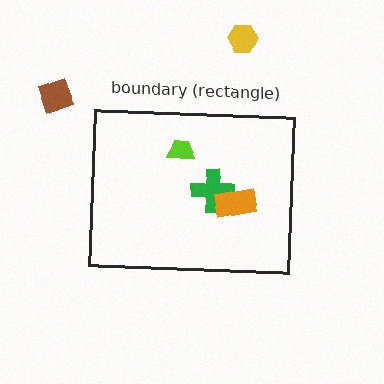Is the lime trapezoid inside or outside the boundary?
Inside.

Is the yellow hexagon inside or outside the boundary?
Outside.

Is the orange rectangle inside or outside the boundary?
Inside.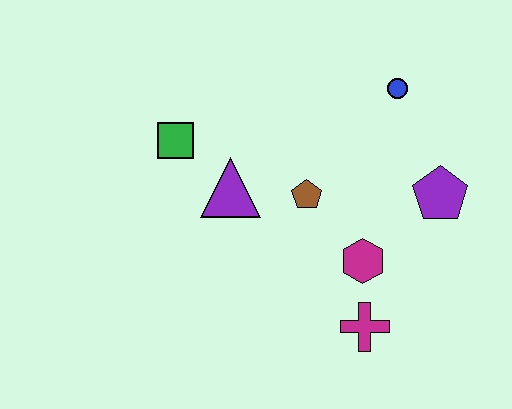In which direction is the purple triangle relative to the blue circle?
The purple triangle is to the left of the blue circle.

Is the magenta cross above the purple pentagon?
No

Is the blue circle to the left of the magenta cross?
No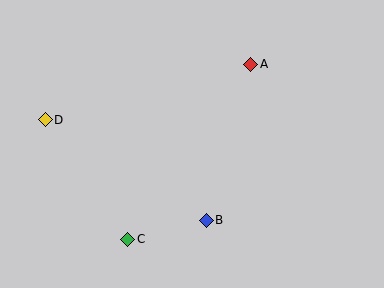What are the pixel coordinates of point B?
Point B is at (206, 220).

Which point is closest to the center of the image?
Point B at (206, 220) is closest to the center.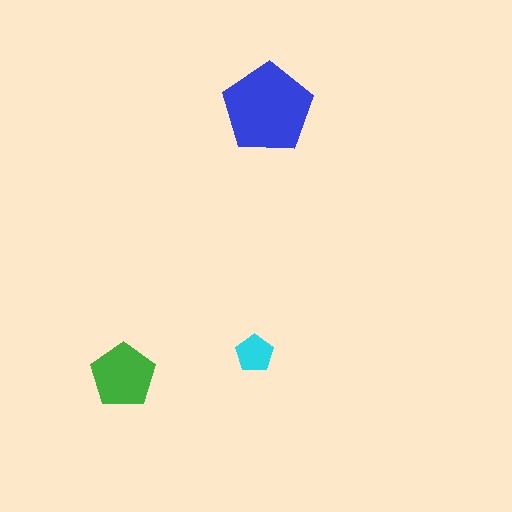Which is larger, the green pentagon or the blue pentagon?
The blue one.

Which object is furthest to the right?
The blue pentagon is rightmost.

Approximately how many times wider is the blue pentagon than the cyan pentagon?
About 2.5 times wider.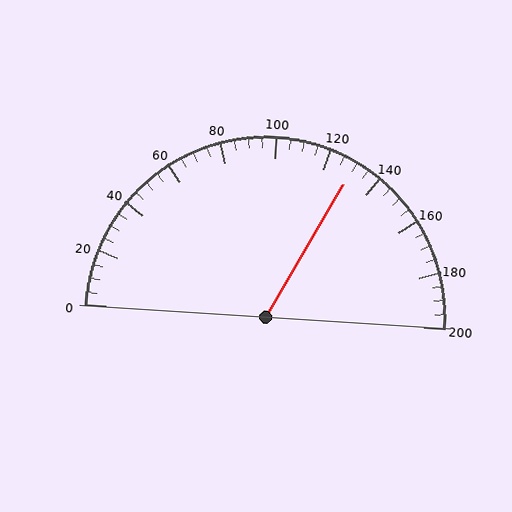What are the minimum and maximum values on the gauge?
The gauge ranges from 0 to 200.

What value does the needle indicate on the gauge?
The needle indicates approximately 130.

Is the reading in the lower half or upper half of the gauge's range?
The reading is in the upper half of the range (0 to 200).